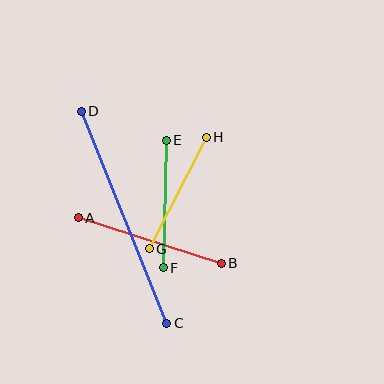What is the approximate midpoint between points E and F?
The midpoint is at approximately (165, 204) pixels.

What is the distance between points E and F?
The distance is approximately 127 pixels.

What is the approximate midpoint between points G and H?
The midpoint is at approximately (178, 193) pixels.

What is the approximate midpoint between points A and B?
The midpoint is at approximately (150, 240) pixels.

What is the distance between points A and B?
The distance is approximately 150 pixels.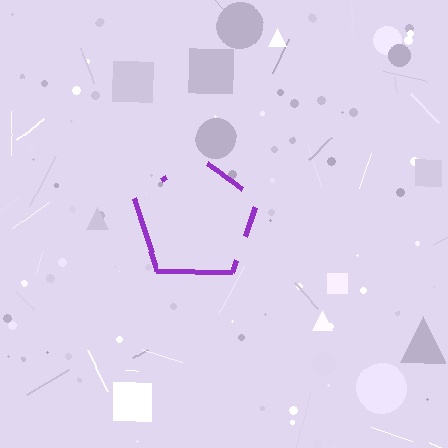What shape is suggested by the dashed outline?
The dashed outline suggests a pentagon.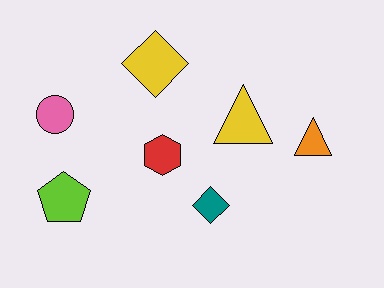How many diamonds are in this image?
There are 2 diamonds.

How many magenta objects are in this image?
There are no magenta objects.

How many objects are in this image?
There are 7 objects.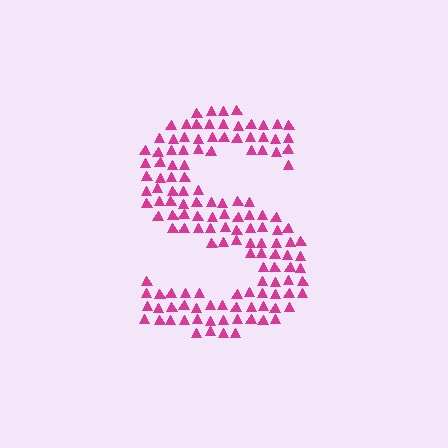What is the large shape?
The large shape is the letter S.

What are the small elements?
The small elements are triangles.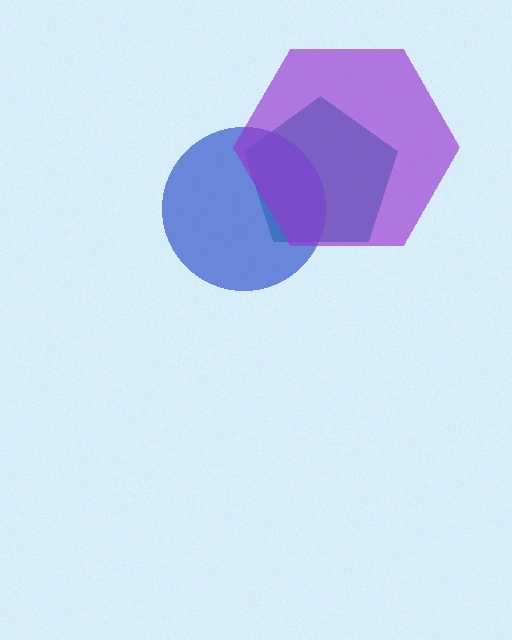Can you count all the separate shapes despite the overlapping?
Yes, there are 3 separate shapes.